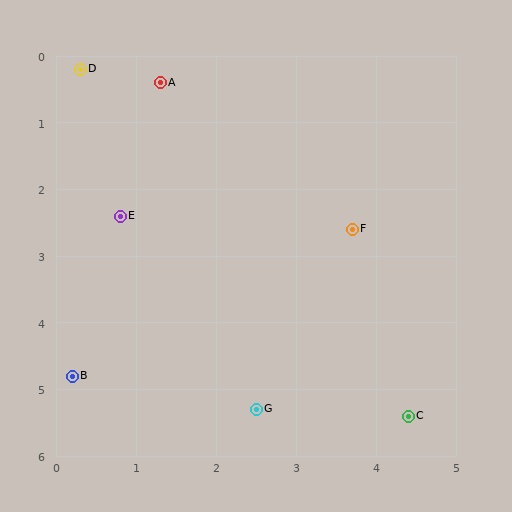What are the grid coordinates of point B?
Point B is at approximately (0.2, 4.8).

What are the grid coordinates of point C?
Point C is at approximately (4.4, 5.4).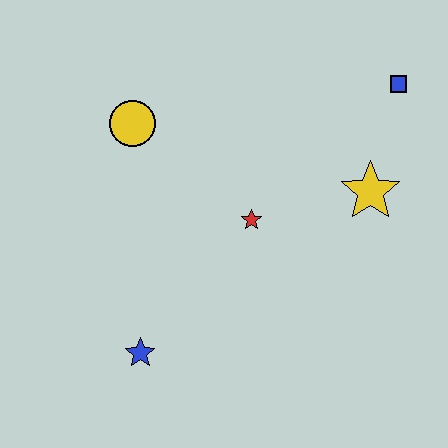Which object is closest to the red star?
The yellow star is closest to the red star.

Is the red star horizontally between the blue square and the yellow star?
No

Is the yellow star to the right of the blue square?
No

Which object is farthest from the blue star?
The blue square is farthest from the blue star.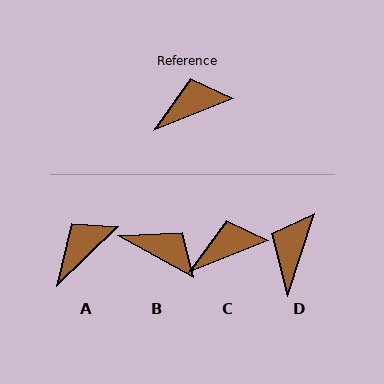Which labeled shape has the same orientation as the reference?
C.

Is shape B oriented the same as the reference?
No, it is off by about 51 degrees.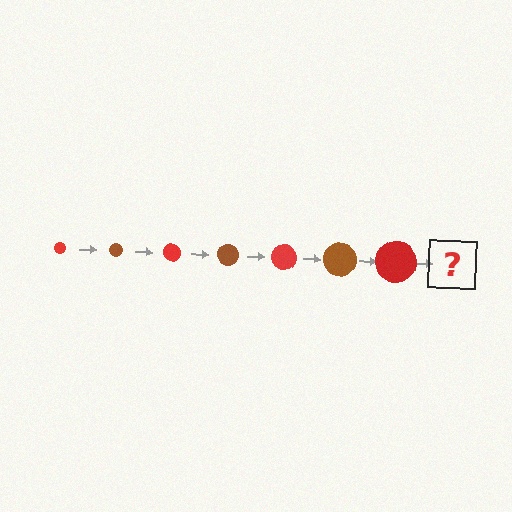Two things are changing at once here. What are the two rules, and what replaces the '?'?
The two rules are that the circle grows larger each step and the color cycles through red and brown. The '?' should be a brown circle, larger than the previous one.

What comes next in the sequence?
The next element should be a brown circle, larger than the previous one.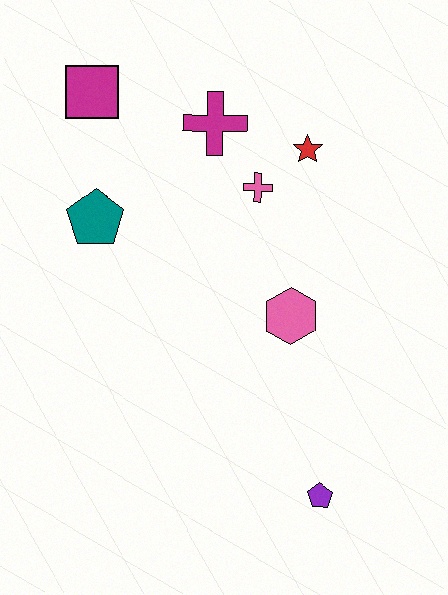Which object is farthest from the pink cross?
The purple pentagon is farthest from the pink cross.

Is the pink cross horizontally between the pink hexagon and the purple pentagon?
No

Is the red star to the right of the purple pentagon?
No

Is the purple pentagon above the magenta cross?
No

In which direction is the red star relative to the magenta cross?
The red star is to the right of the magenta cross.